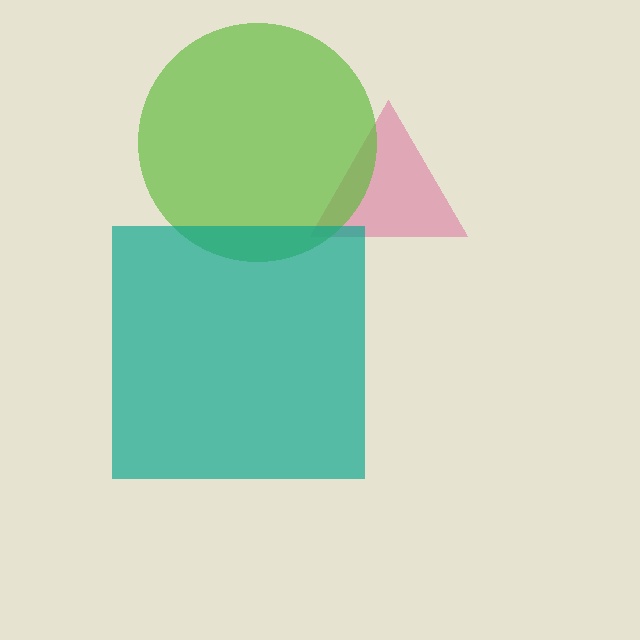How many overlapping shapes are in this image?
There are 3 overlapping shapes in the image.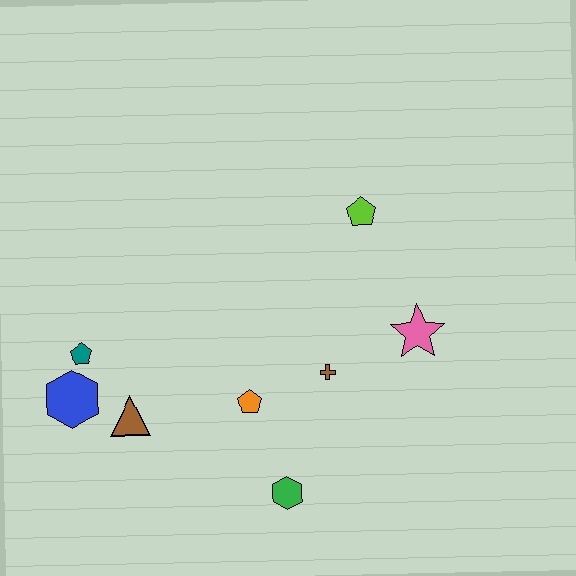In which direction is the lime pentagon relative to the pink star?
The lime pentagon is above the pink star.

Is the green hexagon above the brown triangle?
No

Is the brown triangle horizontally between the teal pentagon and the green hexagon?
Yes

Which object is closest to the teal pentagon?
The blue hexagon is closest to the teal pentagon.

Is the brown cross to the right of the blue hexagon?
Yes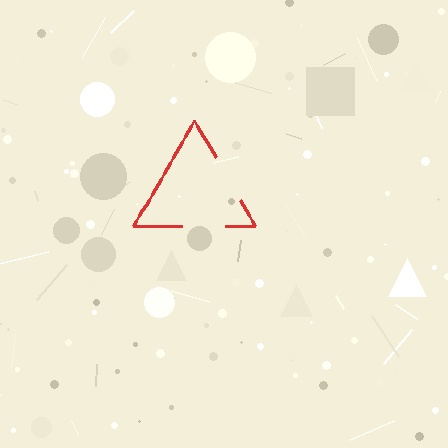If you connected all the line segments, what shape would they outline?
They would outline a triangle.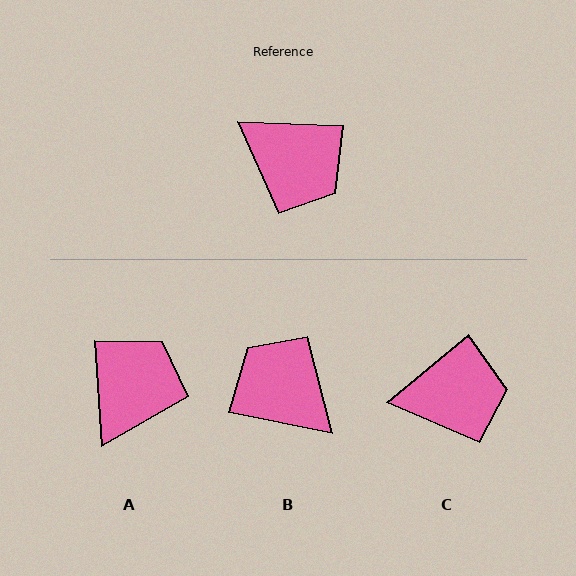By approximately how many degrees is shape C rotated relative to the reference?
Approximately 42 degrees counter-clockwise.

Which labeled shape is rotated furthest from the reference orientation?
B, about 171 degrees away.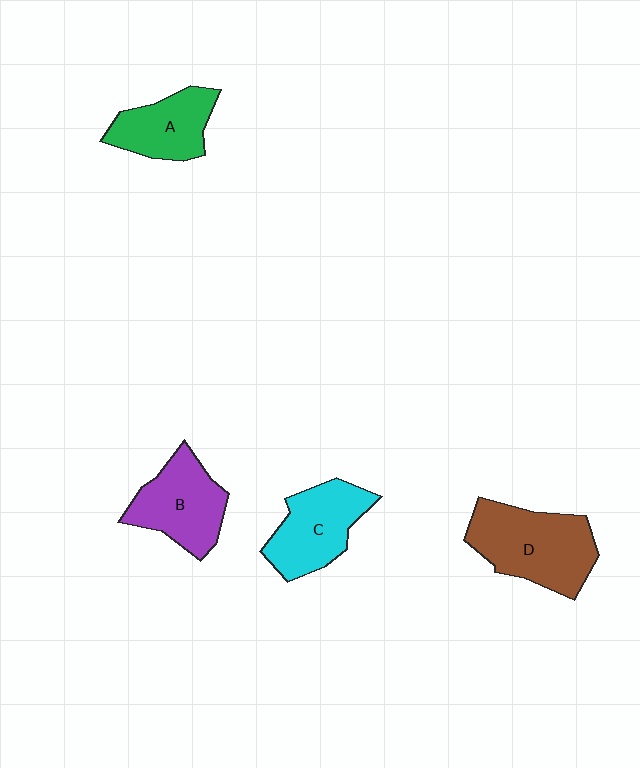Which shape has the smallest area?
Shape A (green).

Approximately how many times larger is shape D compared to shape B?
Approximately 1.3 times.